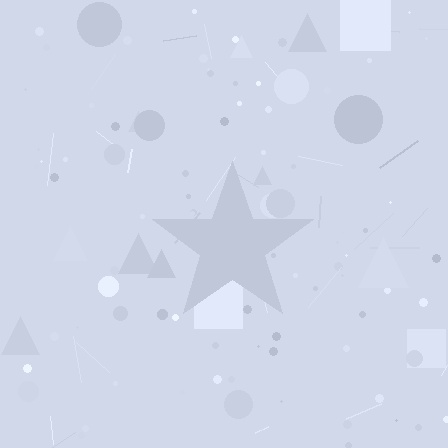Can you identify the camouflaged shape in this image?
The camouflaged shape is a star.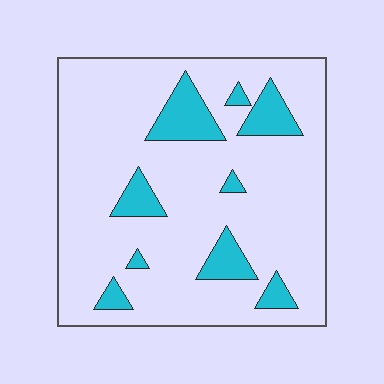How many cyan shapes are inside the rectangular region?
9.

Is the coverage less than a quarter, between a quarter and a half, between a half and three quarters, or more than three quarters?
Less than a quarter.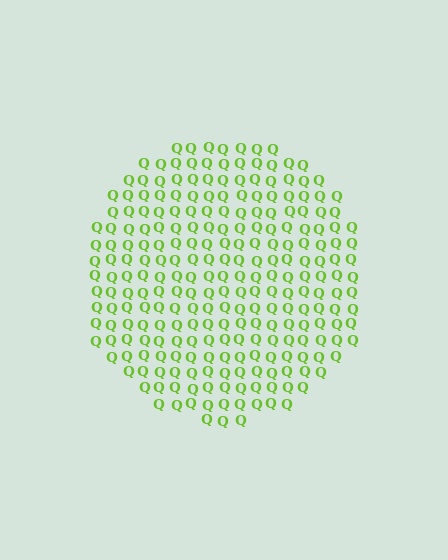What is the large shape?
The large shape is a circle.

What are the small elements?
The small elements are letter Q's.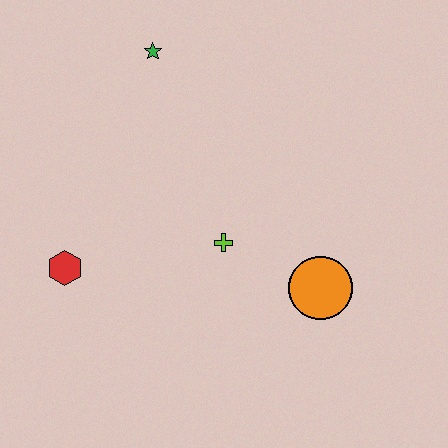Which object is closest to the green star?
The lime cross is closest to the green star.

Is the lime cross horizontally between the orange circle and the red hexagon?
Yes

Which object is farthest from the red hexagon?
The orange circle is farthest from the red hexagon.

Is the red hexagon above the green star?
No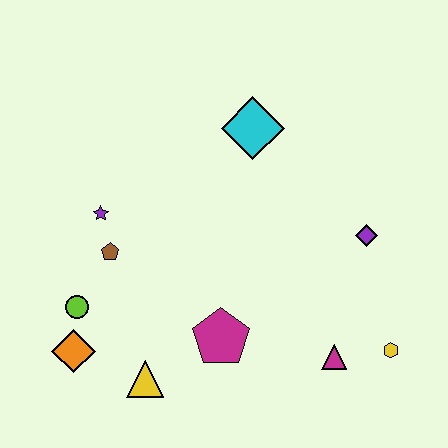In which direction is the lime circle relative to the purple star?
The lime circle is below the purple star.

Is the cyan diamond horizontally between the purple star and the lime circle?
No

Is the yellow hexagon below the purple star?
Yes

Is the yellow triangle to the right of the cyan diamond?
No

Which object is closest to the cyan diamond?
The purple diamond is closest to the cyan diamond.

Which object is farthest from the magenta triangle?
The purple star is farthest from the magenta triangle.